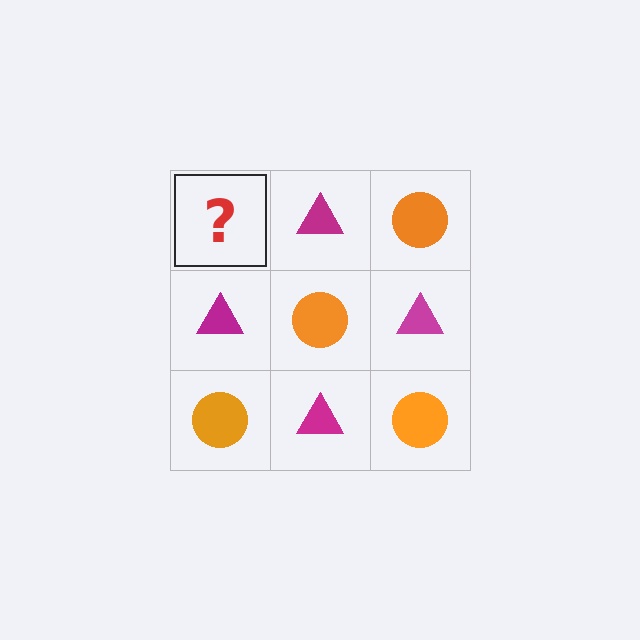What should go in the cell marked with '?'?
The missing cell should contain an orange circle.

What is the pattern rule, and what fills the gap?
The rule is that it alternates orange circle and magenta triangle in a checkerboard pattern. The gap should be filled with an orange circle.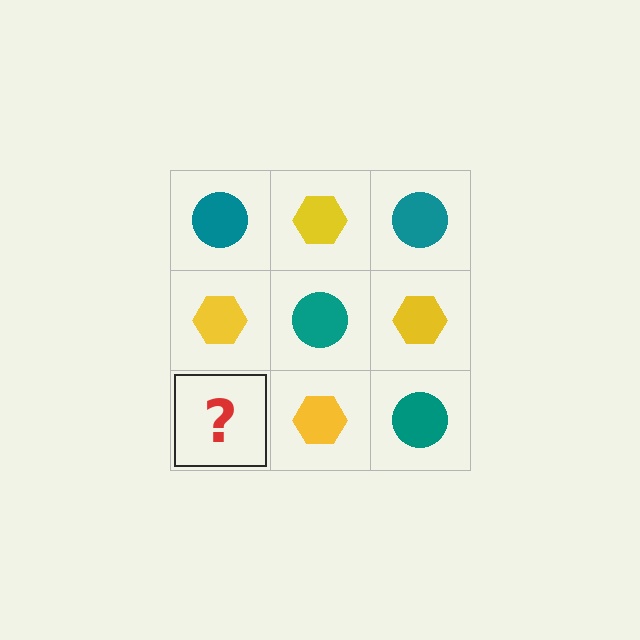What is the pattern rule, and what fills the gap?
The rule is that it alternates teal circle and yellow hexagon in a checkerboard pattern. The gap should be filled with a teal circle.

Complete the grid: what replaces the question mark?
The question mark should be replaced with a teal circle.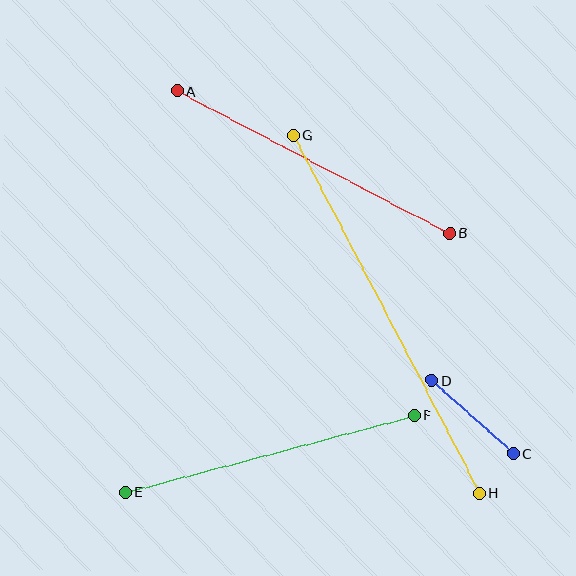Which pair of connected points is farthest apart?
Points G and H are farthest apart.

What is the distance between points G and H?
The distance is approximately 403 pixels.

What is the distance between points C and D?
The distance is approximately 109 pixels.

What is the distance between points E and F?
The distance is approximately 299 pixels.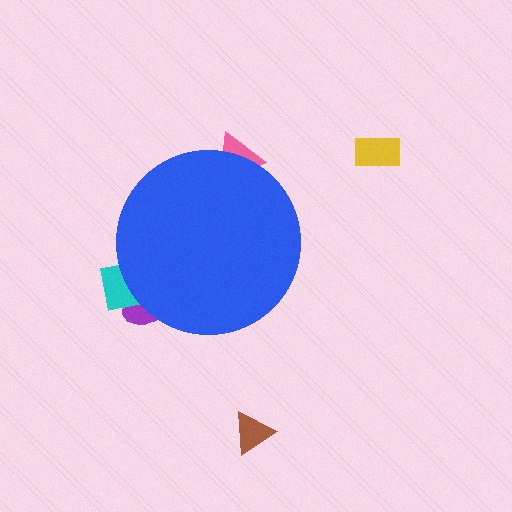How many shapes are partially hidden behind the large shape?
3 shapes are partially hidden.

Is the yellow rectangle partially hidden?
No, the yellow rectangle is fully visible.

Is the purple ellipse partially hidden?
Yes, the purple ellipse is partially hidden behind the blue circle.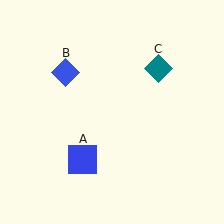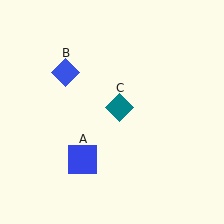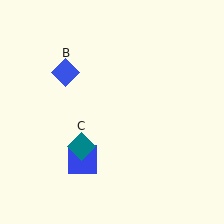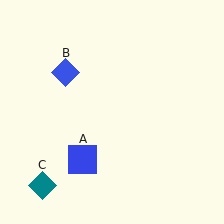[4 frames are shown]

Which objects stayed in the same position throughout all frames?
Blue square (object A) and blue diamond (object B) remained stationary.